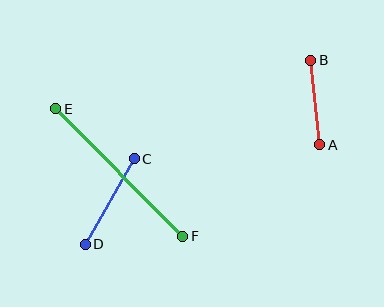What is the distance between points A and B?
The distance is approximately 85 pixels.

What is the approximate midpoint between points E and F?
The midpoint is at approximately (119, 173) pixels.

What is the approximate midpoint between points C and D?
The midpoint is at approximately (110, 202) pixels.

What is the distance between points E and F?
The distance is approximately 180 pixels.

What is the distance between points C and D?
The distance is approximately 98 pixels.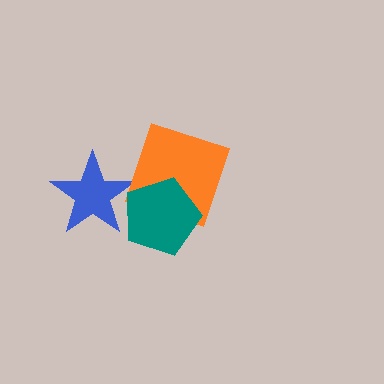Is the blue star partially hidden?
Yes, it is partially covered by another shape.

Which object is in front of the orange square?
The teal pentagon is in front of the orange square.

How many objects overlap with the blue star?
1 object overlaps with the blue star.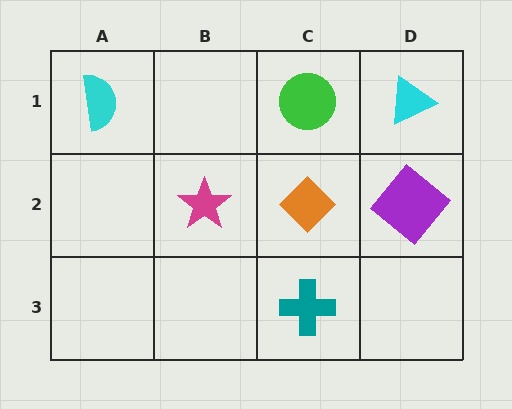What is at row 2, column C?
An orange diamond.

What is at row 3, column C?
A teal cross.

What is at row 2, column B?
A magenta star.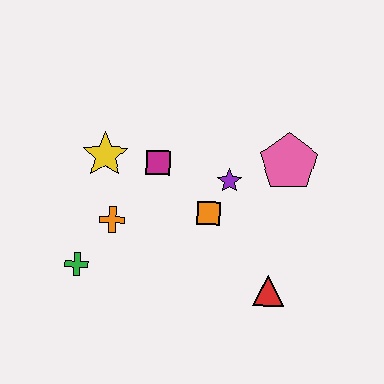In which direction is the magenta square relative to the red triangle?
The magenta square is above the red triangle.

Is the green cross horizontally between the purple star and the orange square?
No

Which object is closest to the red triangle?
The orange square is closest to the red triangle.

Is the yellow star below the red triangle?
No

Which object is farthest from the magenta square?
The red triangle is farthest from the magenta square.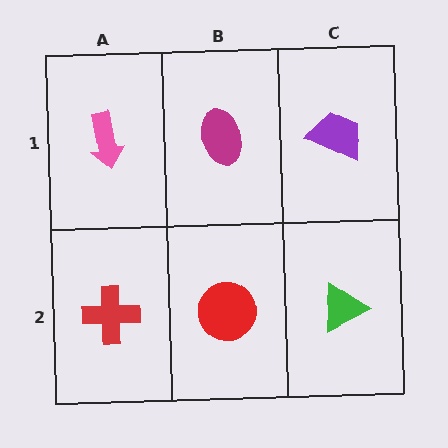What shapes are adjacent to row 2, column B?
A magenta ellipse (row 1, column B), a red cross (row 2, column A), a green triangle (row 2, column C).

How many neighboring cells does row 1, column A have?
2.